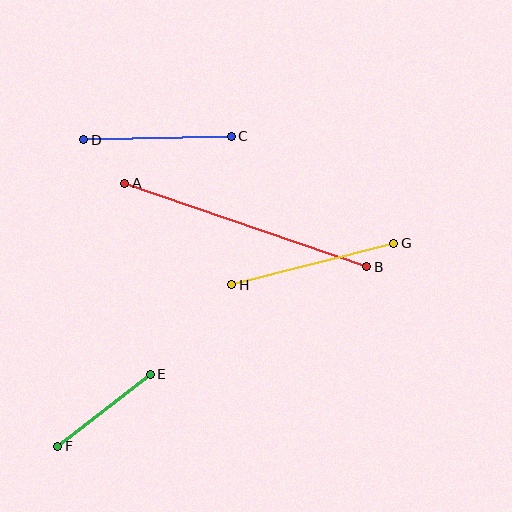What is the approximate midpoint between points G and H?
The midpoint is at approximately (313, 264) pixels.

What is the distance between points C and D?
The distance is approximately 147 pixels.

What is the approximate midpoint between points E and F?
The midpoint is at approximately (104, 410) pixels.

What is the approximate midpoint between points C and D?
The midpoint is at approximately (158, 138) pixels.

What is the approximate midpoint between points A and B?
The midpoint is at approximately (246, 225) pixels.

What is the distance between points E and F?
The distance is approximately 118 pixels.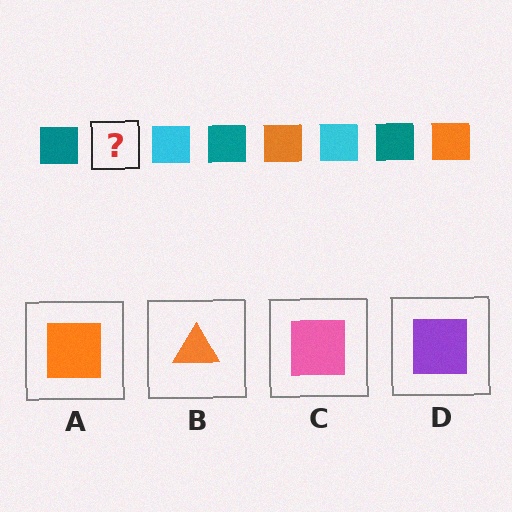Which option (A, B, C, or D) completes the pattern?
A.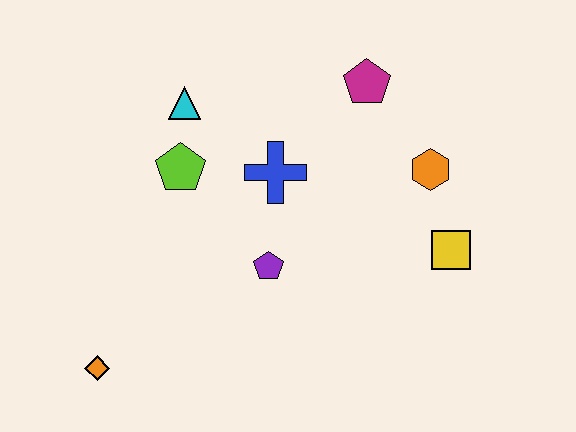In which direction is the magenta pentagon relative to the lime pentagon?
The magenta pentagon is to the right of the lime pentagon.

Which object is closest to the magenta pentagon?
The orange hexagon is closest to the magenta pentagon.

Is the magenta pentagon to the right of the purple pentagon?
Yes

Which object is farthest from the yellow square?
The orange diamond is farthest from the yellow square.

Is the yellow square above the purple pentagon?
Yes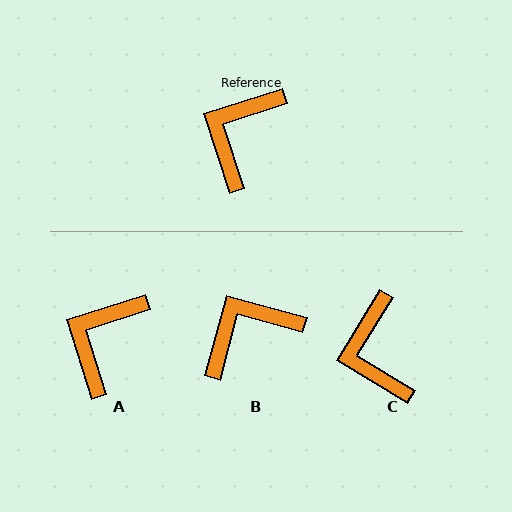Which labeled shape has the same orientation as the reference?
A.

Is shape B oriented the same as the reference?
No, it is off by about 33 degrees.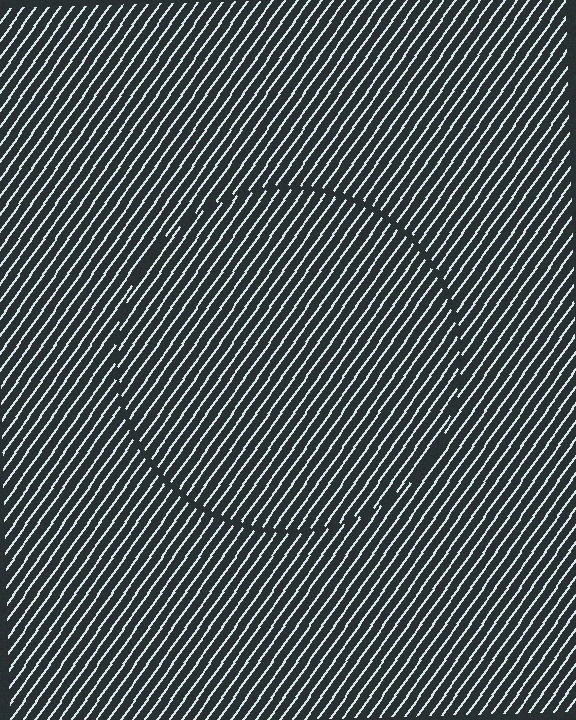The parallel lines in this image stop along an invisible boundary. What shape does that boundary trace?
An illusory circle. The interior of the shape contains the same grating, shifted by half a period — the contour is defined by the phase discontinuity where line-ends from the inner and outer gratings abut.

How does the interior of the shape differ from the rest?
The interior of the shape contains the same grating, shifted by half a period — the contour is defined by the phase discontinuity where line-ends from the inner and outer gratings abut.